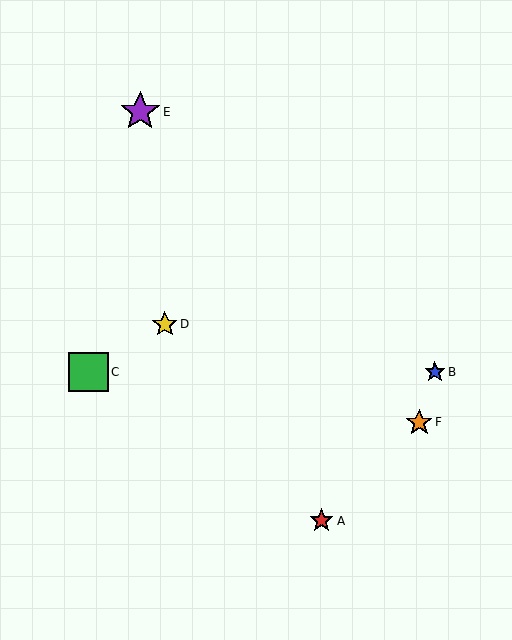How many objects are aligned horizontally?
2 objects (B, C) are aligned horizontally.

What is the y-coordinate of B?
Object B is at y≈372.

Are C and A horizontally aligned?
No, C is at y≈372 and A is at y≈521.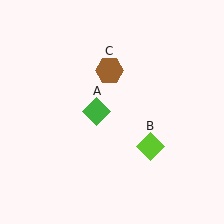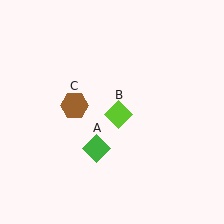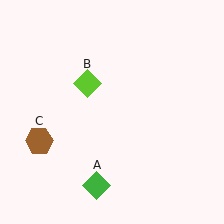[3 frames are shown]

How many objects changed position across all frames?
3 objects changed position: green diamond (object A), lime diamond (object B), brown hexagon (object C).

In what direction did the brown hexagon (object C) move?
The brown hexagon (object C) moved down and to the left.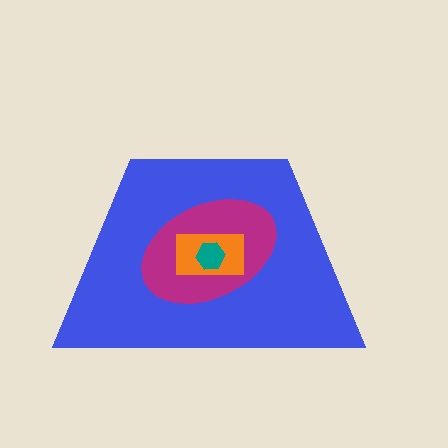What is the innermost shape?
The teal hexagon.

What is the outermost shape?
The blue trapezoid.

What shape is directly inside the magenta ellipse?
The orange rectangle.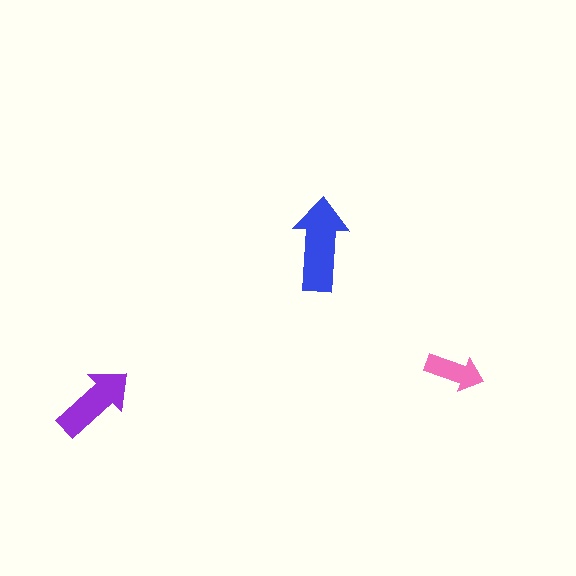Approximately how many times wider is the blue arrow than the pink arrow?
About 1.5 times wider.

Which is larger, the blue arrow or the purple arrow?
The blue one.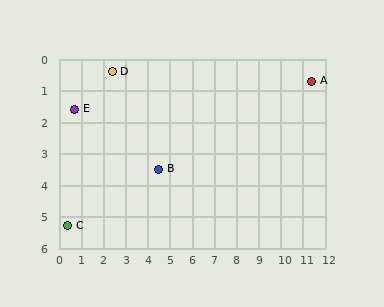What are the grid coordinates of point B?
Point B is at approximately (4.5, 3.5).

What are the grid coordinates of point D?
Point D is at approximately (2.4, 0.4).